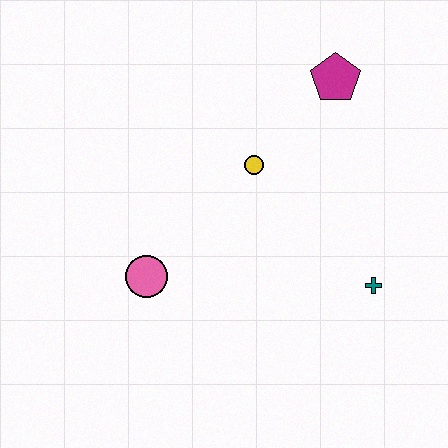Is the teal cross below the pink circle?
Yes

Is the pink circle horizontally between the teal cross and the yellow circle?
No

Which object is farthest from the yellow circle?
The teal cross is farthest from the yellow circle.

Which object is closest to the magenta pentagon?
The yellow circle is closest to the magenta pentagon.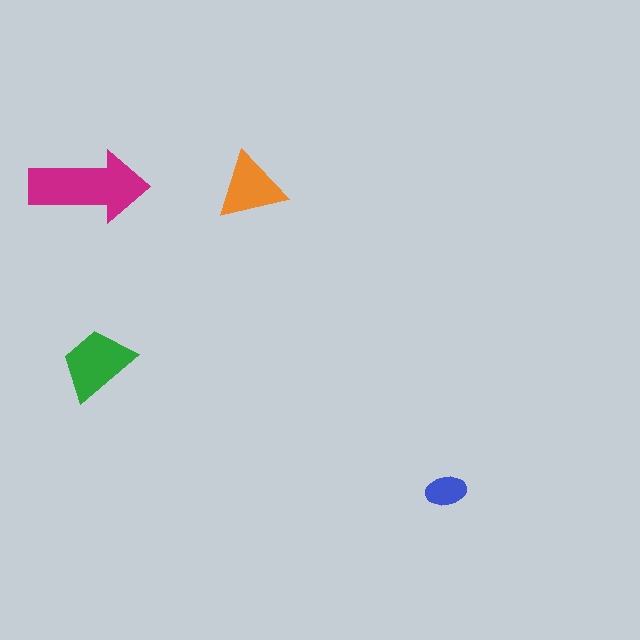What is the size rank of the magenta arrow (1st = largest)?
1st.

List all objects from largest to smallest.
The magenta arrow, the green trapezoid, the orange triangle, the blue ellipse.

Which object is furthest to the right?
The blue ellipse is rightmost.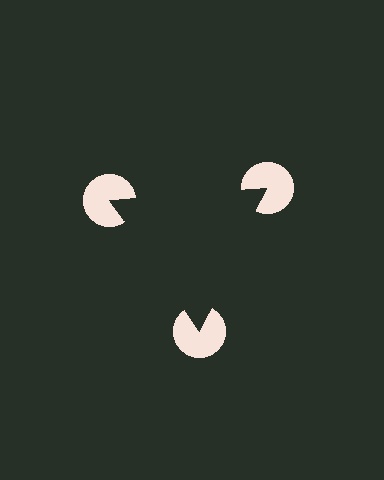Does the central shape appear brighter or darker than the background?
It typically appears slightly darker than the background, even though no actual brightness change is drawn.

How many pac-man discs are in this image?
There are 3 — one at each vertex of the illusory triangle.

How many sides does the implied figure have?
3 sides.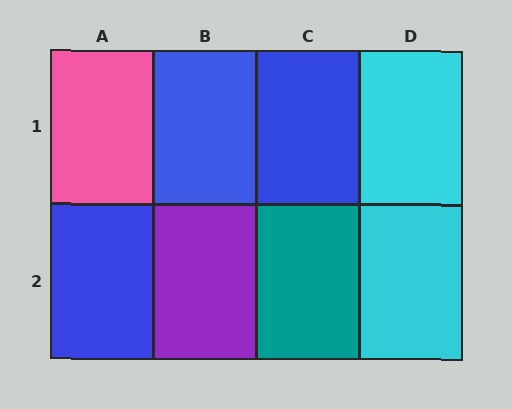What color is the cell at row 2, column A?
Blue.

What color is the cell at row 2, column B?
Purple.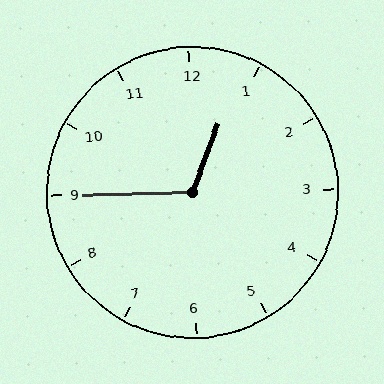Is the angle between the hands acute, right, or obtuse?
It is obtuse.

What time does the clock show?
12:45.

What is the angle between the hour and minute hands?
Approximately 112 degrees.